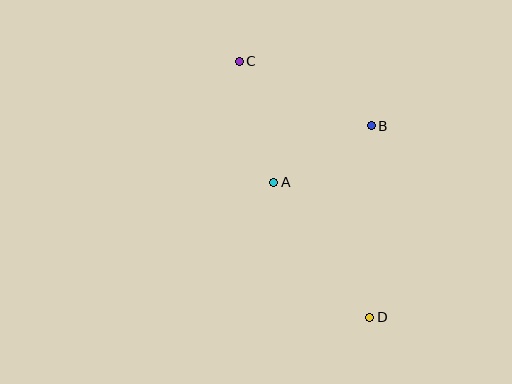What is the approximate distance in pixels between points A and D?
The distance between A and D is approximately 165 pixels.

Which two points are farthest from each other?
Points C and D are farthest from each other.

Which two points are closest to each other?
Points A and B are closest to each other.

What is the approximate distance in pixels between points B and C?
The distance between B and C is approximately 147 pixels.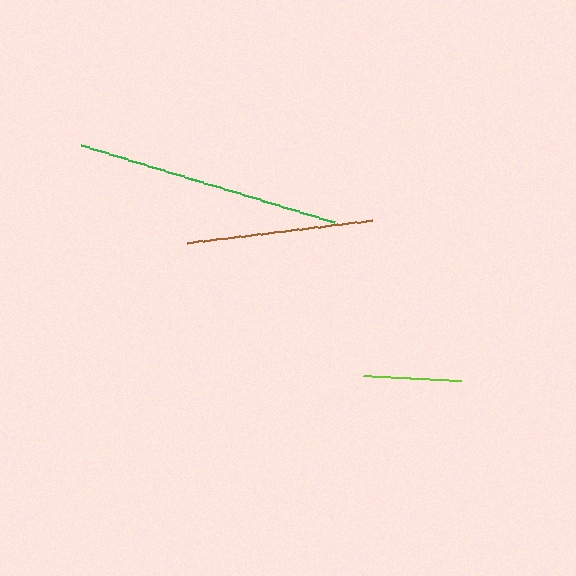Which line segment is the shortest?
The lime line is the shortest at approximately 98 pixels.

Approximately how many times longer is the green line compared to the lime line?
The green line is approximately 2.7 times the length of the lime line.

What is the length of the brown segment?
The brown segment is approximately 186 pixels long.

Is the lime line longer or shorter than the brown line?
The brown line is longer than the lime line.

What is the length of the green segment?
The green segment is approximately 264 pixels long.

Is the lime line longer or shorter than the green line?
The green line is longer than the lime line.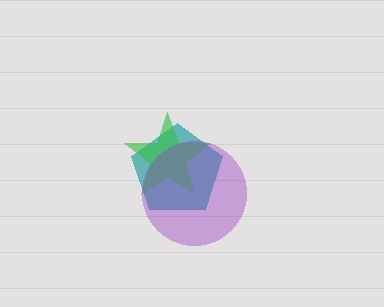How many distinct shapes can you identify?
There are 3 distinct shapes: a teal pentagon, a green star, a purple circle.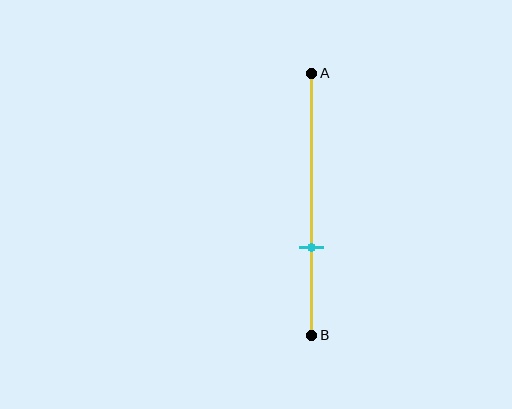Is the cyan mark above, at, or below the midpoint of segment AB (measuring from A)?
The cyan mark is below the midpoint of segment AB.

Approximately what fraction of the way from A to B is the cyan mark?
The cyan mark is approximately 65% of the way from A to B.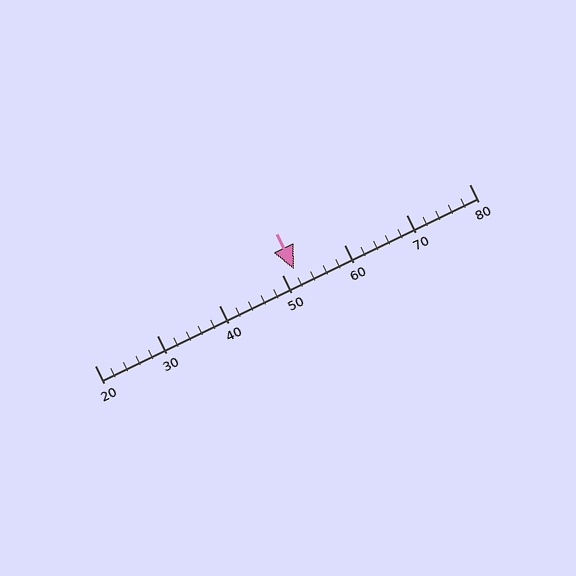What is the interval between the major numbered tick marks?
The major tick marks are spaced 10 units apart.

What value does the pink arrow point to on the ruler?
The pink arrow points to approximately 52.